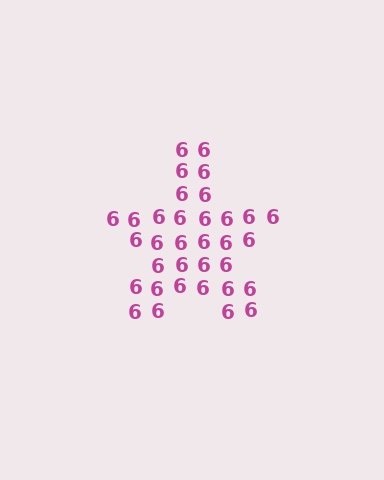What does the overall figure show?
The overall figure shows a star.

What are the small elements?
The small elements are digit 6's.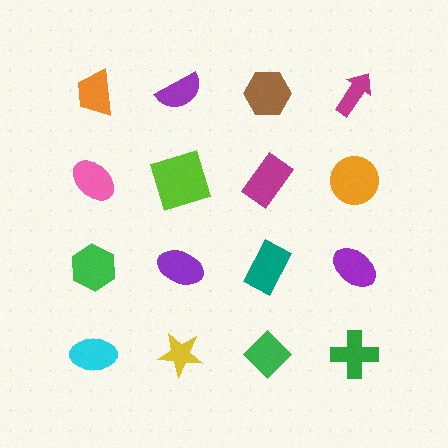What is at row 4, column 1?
A cyan ellipse.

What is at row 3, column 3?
A teal rectangle.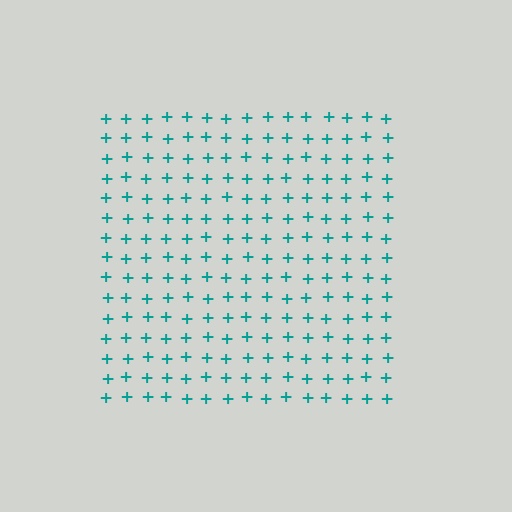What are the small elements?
The small elements are plus signs.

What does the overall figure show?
The overall figure shows a square.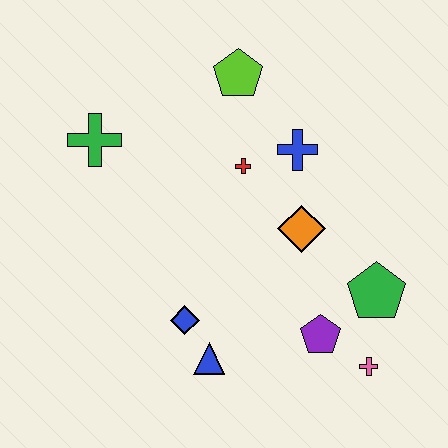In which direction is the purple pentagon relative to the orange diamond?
The purple pentagon is below the orange diamond.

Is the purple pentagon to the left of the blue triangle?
No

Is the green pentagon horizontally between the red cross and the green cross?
No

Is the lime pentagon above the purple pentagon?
Yes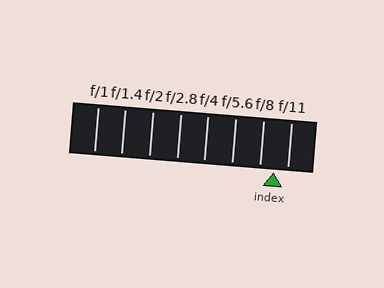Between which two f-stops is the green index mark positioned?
The index mark is between f/8 and f/11.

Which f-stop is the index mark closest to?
The index mark is closest to f/11.